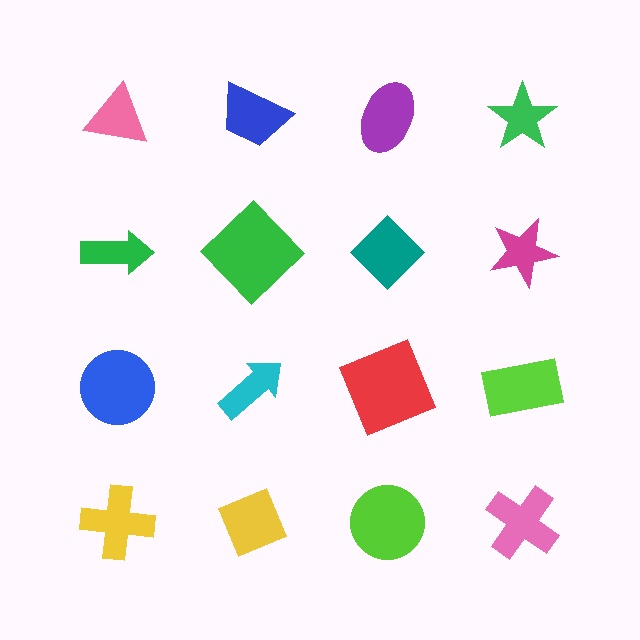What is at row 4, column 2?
A yellow diamond.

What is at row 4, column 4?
A pink cross.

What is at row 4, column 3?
A lime circle.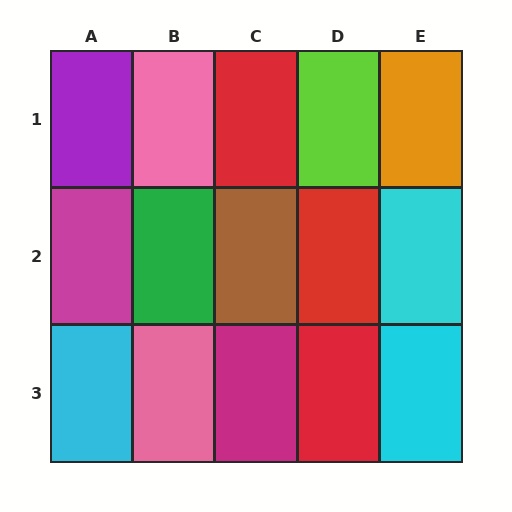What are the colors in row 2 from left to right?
Magenta, green, brown, red, cyan.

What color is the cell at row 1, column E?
Orange.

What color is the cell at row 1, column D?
Lime.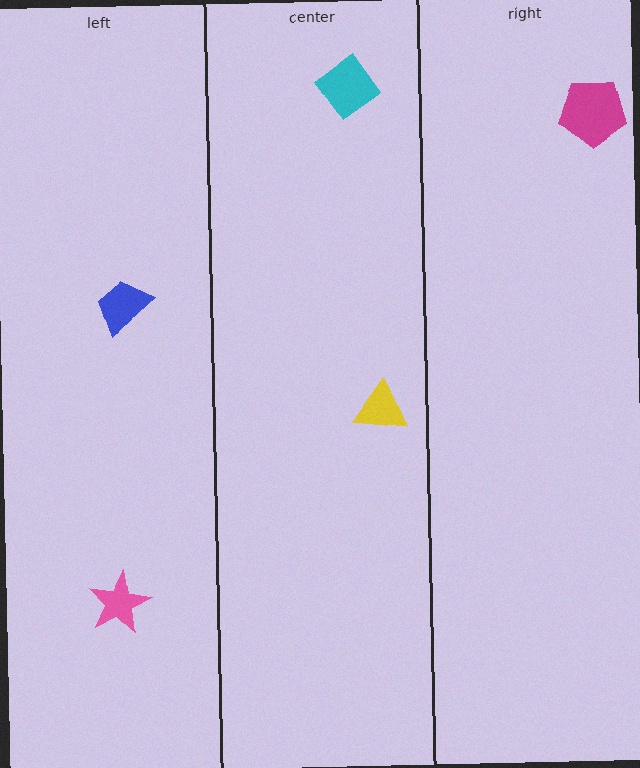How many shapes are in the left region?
2.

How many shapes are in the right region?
1.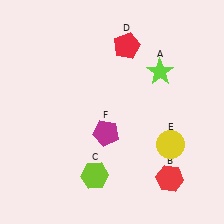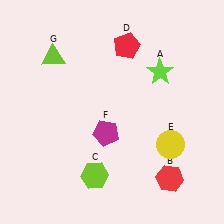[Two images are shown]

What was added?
A lime triangle (G) was added in Image 2.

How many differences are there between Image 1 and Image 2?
There is 1 difference between the two images.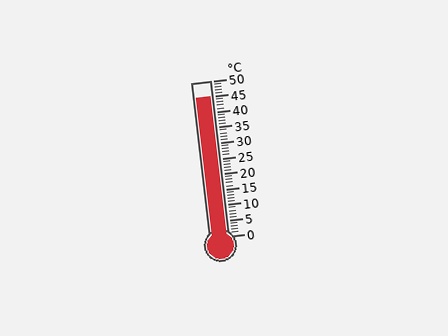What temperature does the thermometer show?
The thermometer shows approximately 45°C.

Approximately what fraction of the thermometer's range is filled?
The thermometer is filled to approximately 90% of its range.